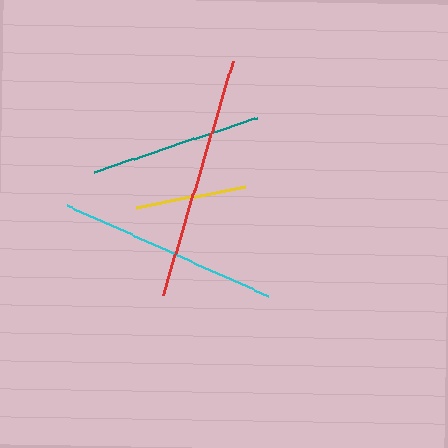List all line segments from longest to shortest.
From longest to shortest: red, cyan, teal, yellow.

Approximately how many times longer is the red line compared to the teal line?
The red line is approximately 1.4 times the length of the teal line.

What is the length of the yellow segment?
The yellow segment is approximately 110 pixels long.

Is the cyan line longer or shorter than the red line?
The red line is longer than the cyan line.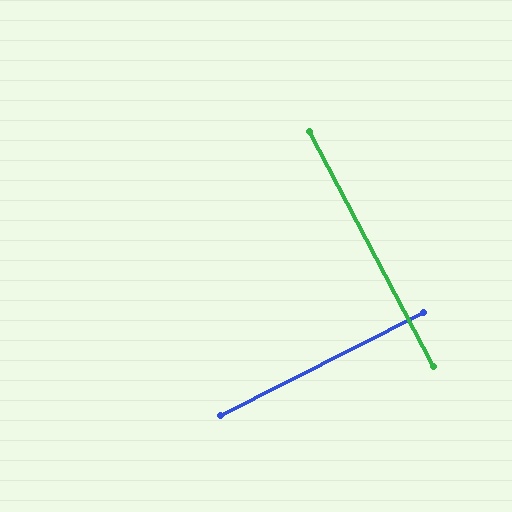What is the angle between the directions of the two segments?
Approximately 89 degrees.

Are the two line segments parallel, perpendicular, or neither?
Perpendicular — they meet at approximately 89°.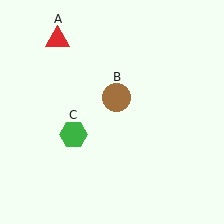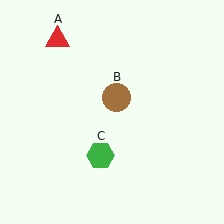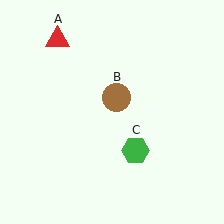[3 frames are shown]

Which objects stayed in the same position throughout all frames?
Red triangle (object A) and brown circle (object B) remained stationary.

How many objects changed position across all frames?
1 object changed position: green hexagon (object C).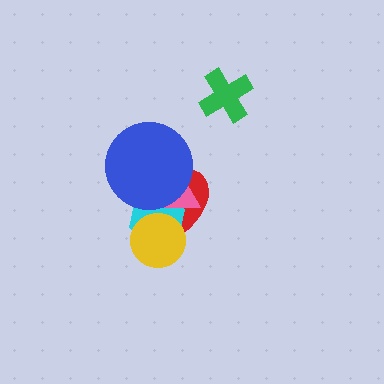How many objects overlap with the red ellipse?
4 objects overlap with the red ellipse.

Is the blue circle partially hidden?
No, no other shape covers it.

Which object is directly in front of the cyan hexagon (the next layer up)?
The pink triangle is directly in front of the cyan hexagon.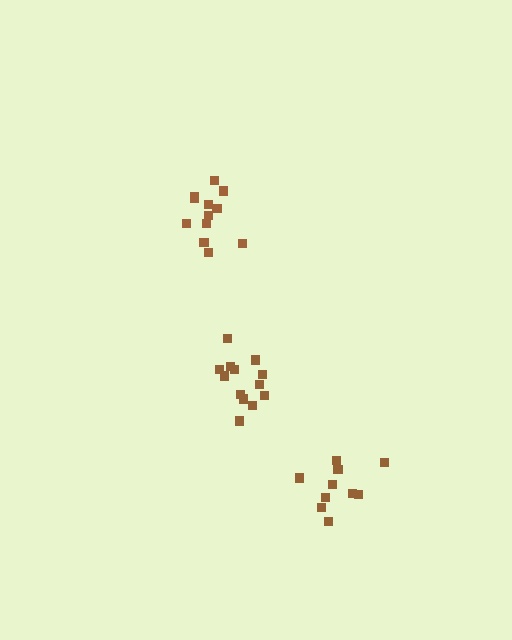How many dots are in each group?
Group 1: 13 dots, Group 2: 12 dots, Group 3: 10 dots (35 total).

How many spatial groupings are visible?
There are 3 spatial groupings.